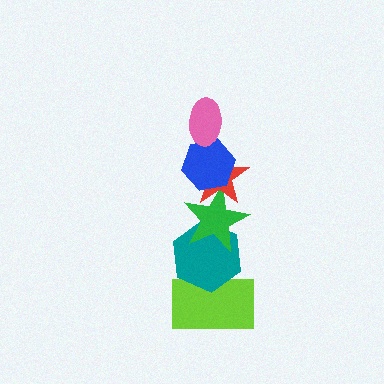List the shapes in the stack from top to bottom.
From top to bottom: the pink ellipse, the blue hexagon, the red star, the green star, the teal hexagon, the lime rectangle.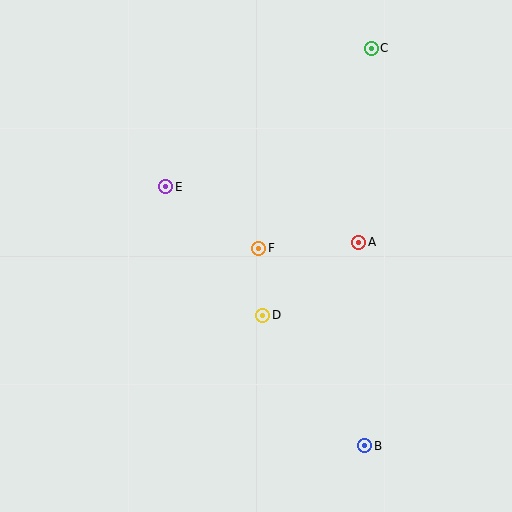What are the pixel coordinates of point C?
Point C is at (371, 48).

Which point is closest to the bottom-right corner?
Point B is closest to the bottom-right corner.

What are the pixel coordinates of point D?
Point D is at (263, 315).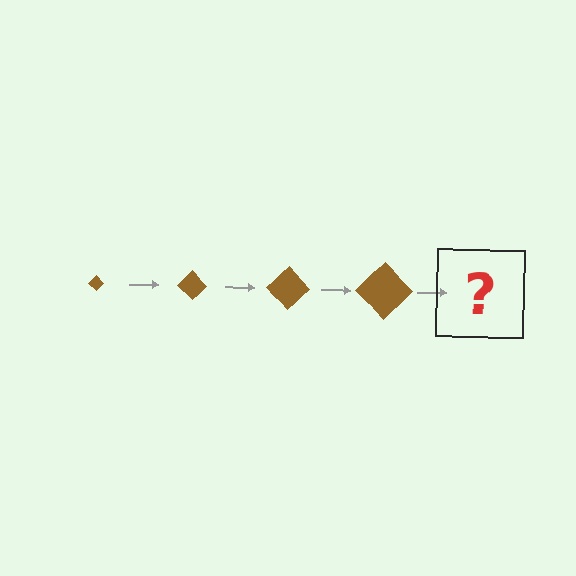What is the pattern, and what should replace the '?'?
The pattern is that the diamond gets progressively larger each step. The '?' should be a brown diamond, larger than the previous one.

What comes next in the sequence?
The next element should be a brown diamond, larger than the previous one.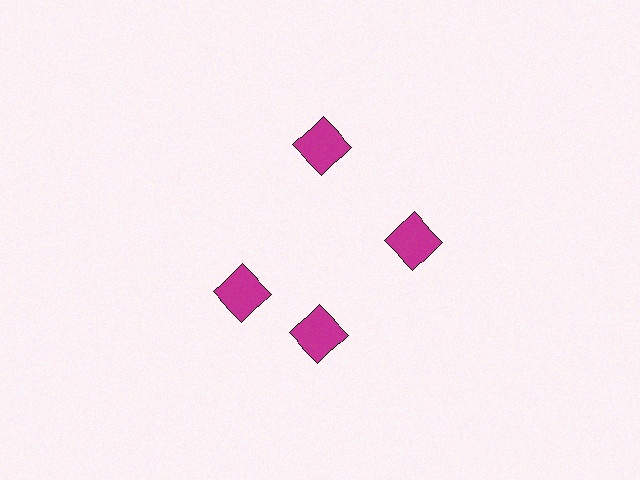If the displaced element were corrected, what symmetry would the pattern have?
It would have 4-fold rotational symmetry — the pattern would map onto itself every 90 degrees.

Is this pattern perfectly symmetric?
No. The 4 magenta squares are arranged in a ring, but one element near the 9 o'clock position is rotated out of alignment along the ring, breaking the 4-fold rotational symmetry.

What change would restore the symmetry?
The symmetry would be restored by rotating it back into even spacing with its neighbors so that all 4 squares sit at equal angles and equal distance from the center.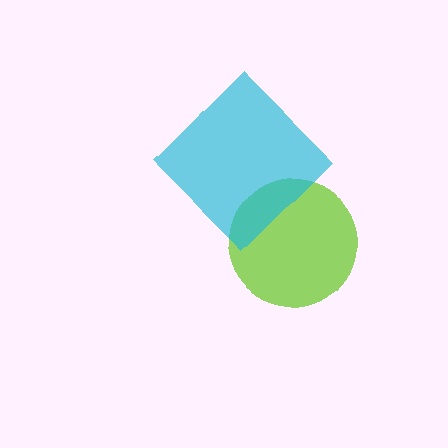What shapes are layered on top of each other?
The layered shapes are: a lime circle, a cyan diamond.